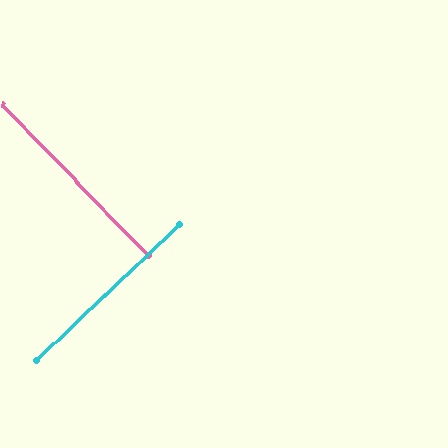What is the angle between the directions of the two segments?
Approximately 90 degrees.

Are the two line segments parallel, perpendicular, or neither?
Perpendicular — they meet at approximately 90°.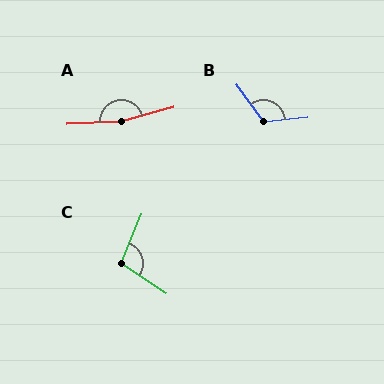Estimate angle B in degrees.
Approximately 120 degrees.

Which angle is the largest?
A, at approximately 168 degrees.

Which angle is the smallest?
C, at approximately 101 degrees.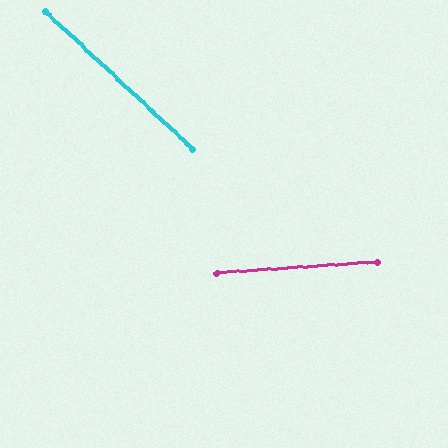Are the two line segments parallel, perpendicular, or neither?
Neither parallel nor perpendicular — they differ by about 47°.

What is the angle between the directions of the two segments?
Approximately 47 degrees.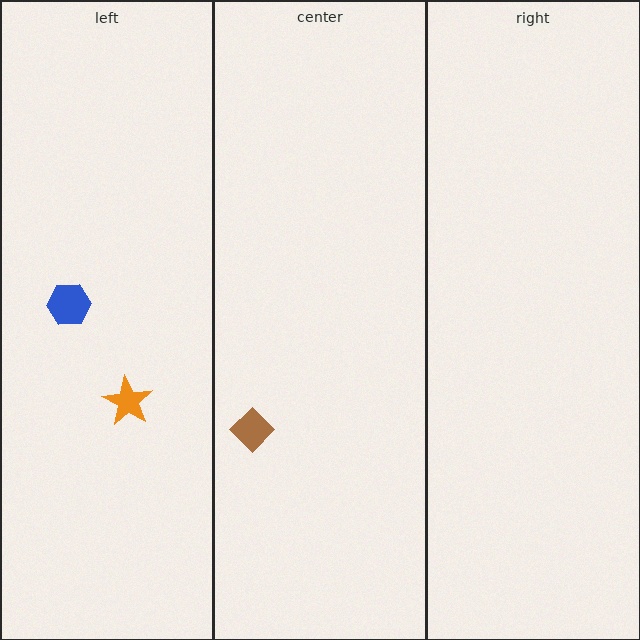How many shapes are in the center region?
1.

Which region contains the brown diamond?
The center region.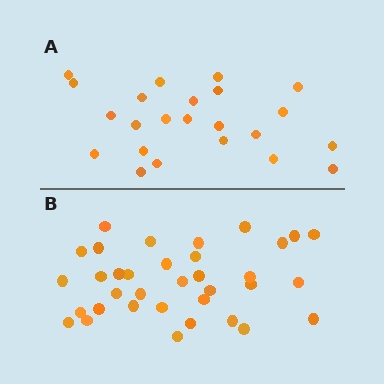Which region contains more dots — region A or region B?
Region B (the bottom region) has more dots.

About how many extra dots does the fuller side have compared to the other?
Region B has roughly 12 or so more dots than region A.